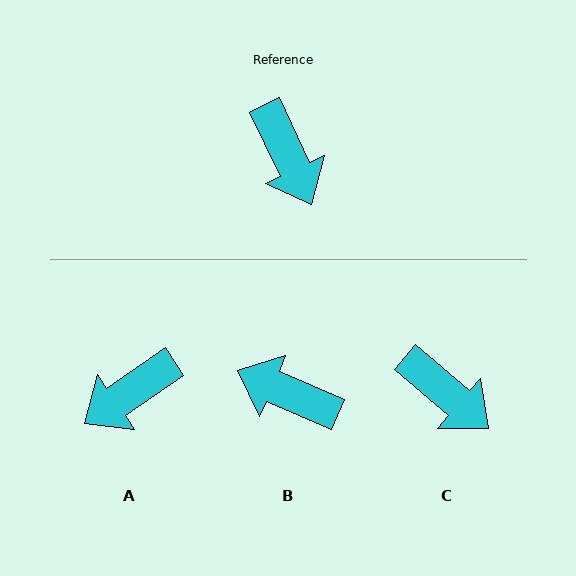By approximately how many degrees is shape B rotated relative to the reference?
Approximately 139 degrees clockwise.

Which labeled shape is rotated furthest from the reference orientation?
B, about 139 degrees away.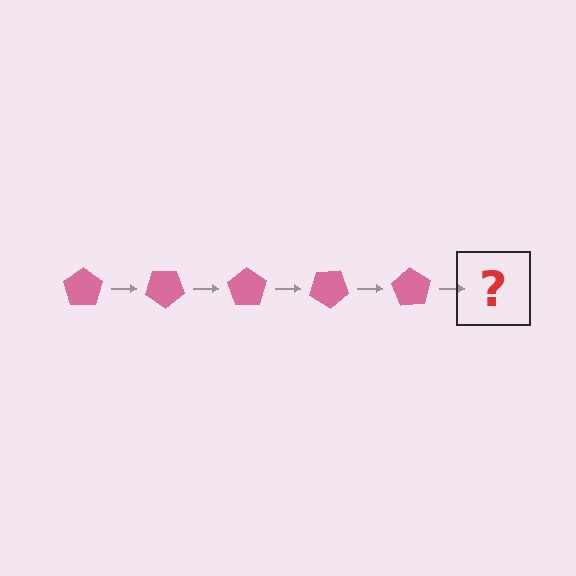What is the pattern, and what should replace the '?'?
The pattern is that the pentagon rotates 35 degrees each step. The '?' should be a pink pentagon rotated 175 degrees.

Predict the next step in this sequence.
The next step is a pink pentagon rotated 175 degrees.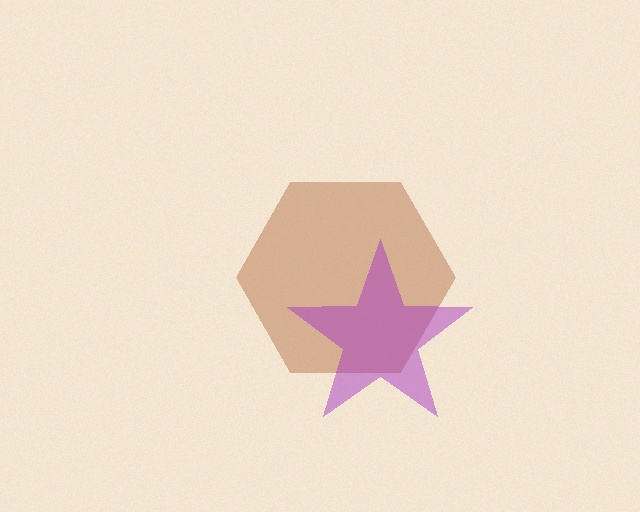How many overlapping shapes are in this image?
There are 2 overlapping shapes in the image.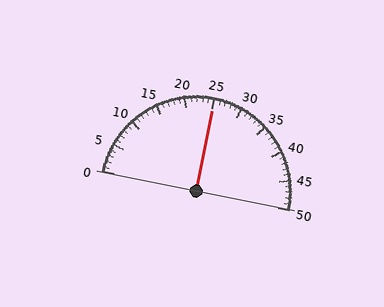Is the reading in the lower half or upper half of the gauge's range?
The reading is in the upper half of the range (0 to 50).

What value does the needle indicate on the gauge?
The needle indicates approximately 25.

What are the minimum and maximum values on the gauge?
The gauge ranges from 0 to 50.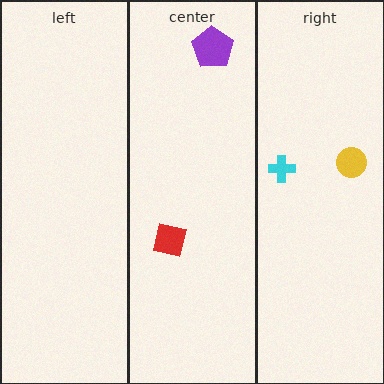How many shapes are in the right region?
2.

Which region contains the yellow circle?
The right region.